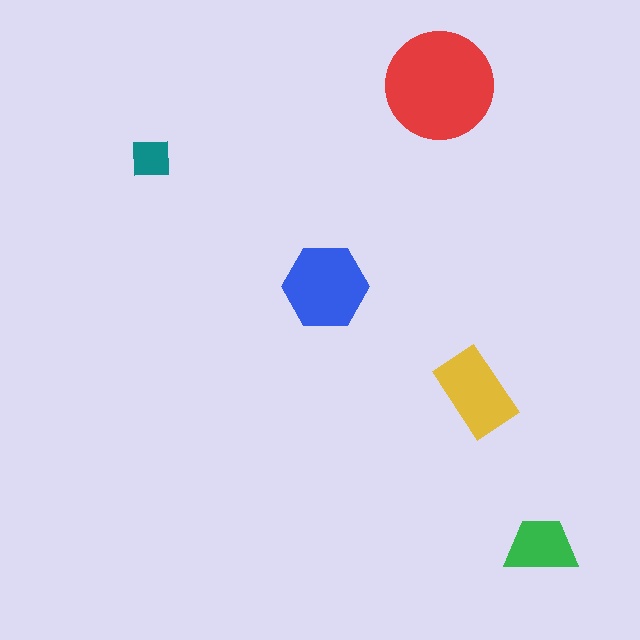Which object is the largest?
The red circle.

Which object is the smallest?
The teal square.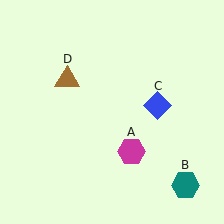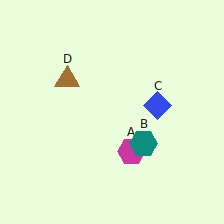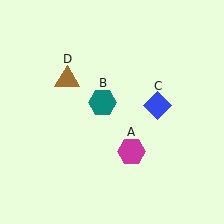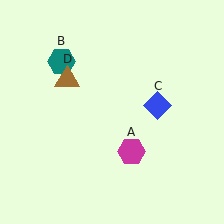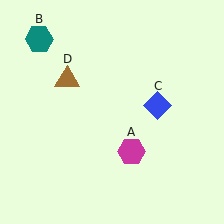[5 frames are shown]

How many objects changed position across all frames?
1 object changed position: teal hexagon (object B).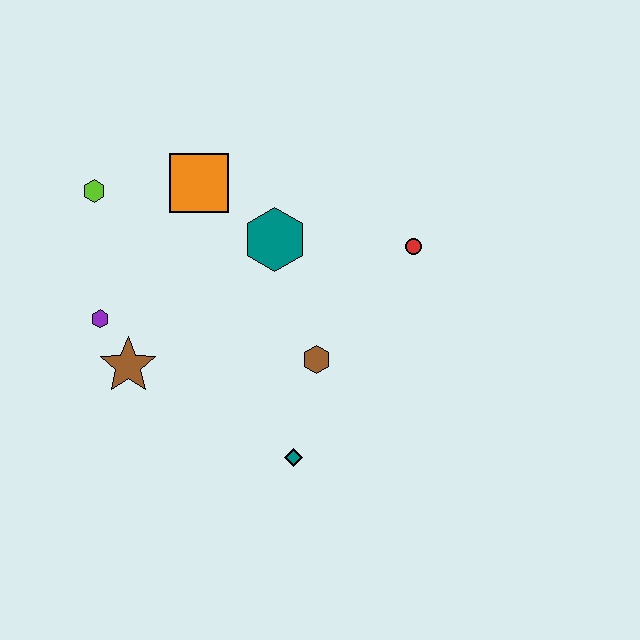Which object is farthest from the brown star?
The red circle is farthest from the brown star.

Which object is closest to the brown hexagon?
The teal diamond is closest to the brown hexagon.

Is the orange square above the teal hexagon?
Yes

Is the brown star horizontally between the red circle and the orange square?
No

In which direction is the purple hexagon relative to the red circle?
The purple hexagon is to the left of the red circle.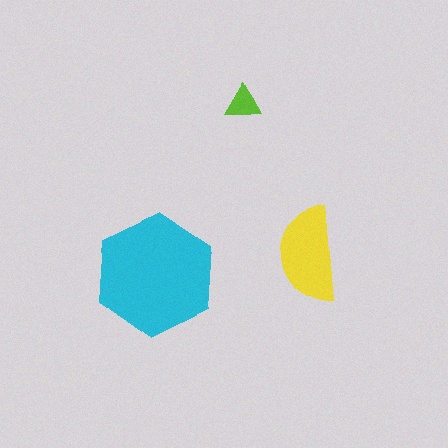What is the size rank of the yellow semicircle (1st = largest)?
2nd.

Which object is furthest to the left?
The cyan hexagon is leftmost.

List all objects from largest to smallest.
The cyan hexagon, the yellow semicircle, the lime triangle.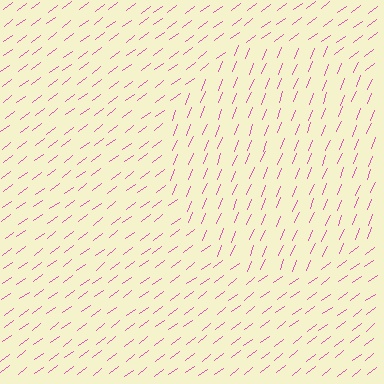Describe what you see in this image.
The image is filled with small pink line segments. A circle region in the image has lines oriented differently from the surrounding lines, creating a visible texture boundary.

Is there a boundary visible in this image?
Yes, there is a texture boundary formed by a change in line orientation.